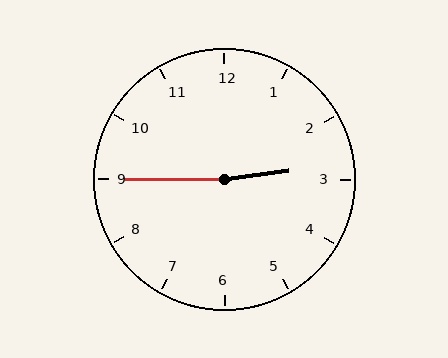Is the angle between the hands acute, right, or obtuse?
It is obtuse.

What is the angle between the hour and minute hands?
Approximately 172 degrees.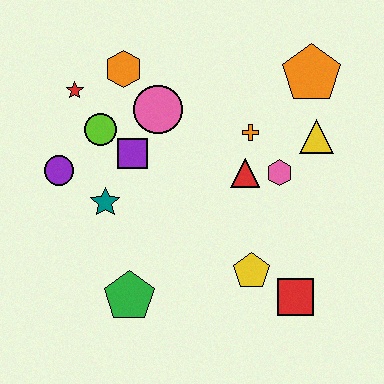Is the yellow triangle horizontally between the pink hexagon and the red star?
No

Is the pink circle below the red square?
No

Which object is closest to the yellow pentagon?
The red square is closest to the yellow pentagon.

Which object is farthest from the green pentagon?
The orange pentagon is farthest from the green pentagon.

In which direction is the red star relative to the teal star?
The red star is above the teal star.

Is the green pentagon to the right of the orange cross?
No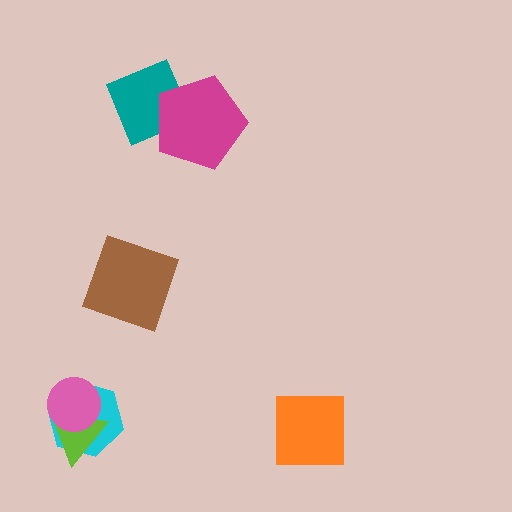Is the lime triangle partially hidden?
Yes, it is partially covered by another shape.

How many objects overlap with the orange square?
0 objects overlap with the orange square.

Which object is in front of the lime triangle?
The pink circle is in front of the lime triangle.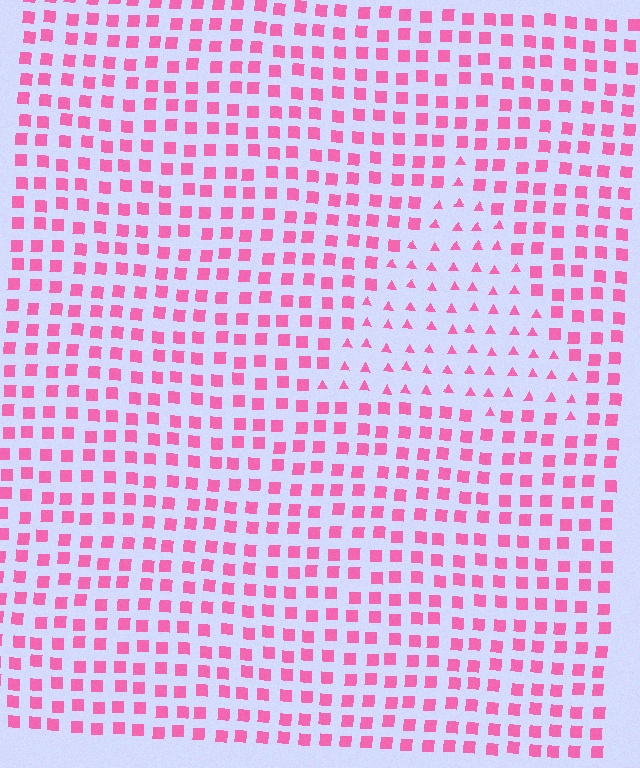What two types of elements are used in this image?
The image uses triangles inside the triangle region and squares outside it.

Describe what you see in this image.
The image is filled with small pink elements arranged in a uniform grid. A triangle-shaped region contains triangles, while the surrounding area contains squares. The boundary is defined purely by the change in element shape.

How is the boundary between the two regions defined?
The boundary is defined by a change in element shape: triangles inside vs. squares outside. All elements share the same color and spacing.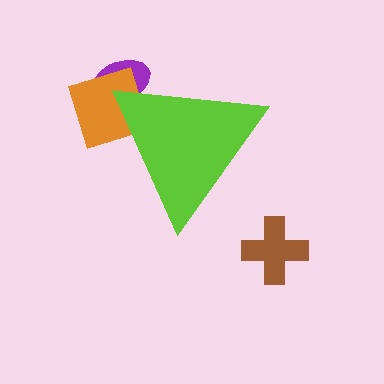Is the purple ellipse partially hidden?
Yes, the purple ellipse is partially hidden behind the lime triangle.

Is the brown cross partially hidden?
No, the brown cross is fully visible.